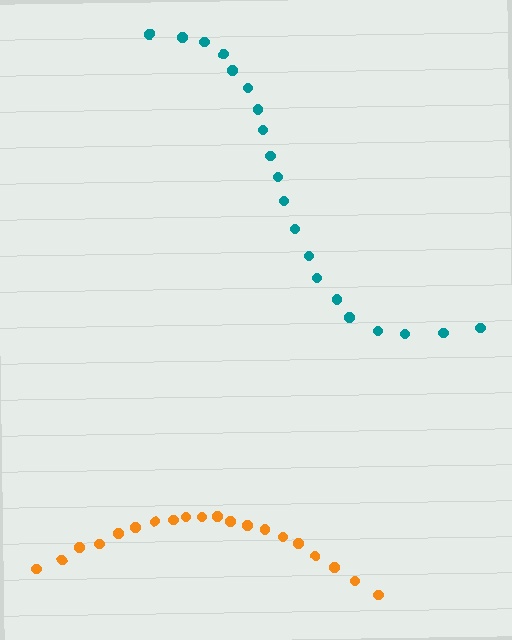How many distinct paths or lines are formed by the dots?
There are 2 distinct paths.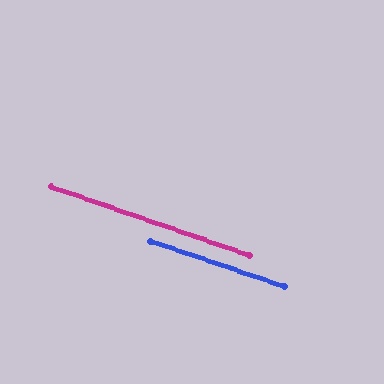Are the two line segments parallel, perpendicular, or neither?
Parallel — their directions differ by only 0.3°.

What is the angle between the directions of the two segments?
Approximately 0 degrees.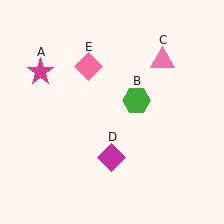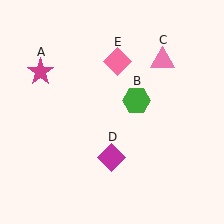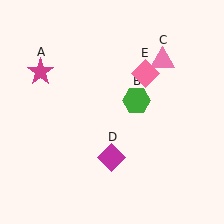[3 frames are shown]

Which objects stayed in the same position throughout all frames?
Magenta star (object A) and green hexagon (object B) and pink triangle (object C) and magenta diamond (object D) remained stationary.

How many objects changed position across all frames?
1 object changed position: pink diamond (object E).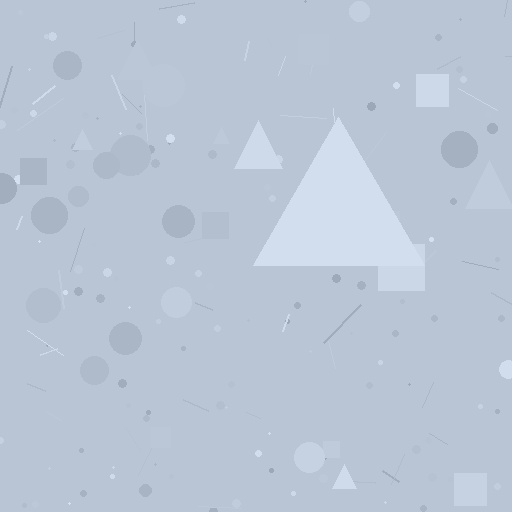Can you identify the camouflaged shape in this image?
The camouflaged shape is a triangle.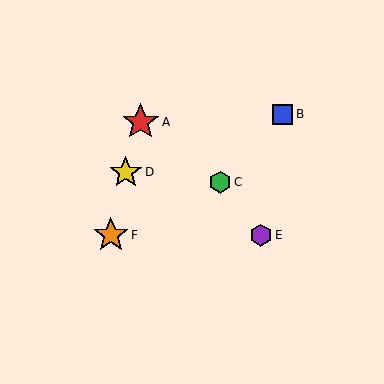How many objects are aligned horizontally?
2 objects (E, F) are aligned horizontally.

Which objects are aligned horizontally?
Objects E, F are aligned horizontally.